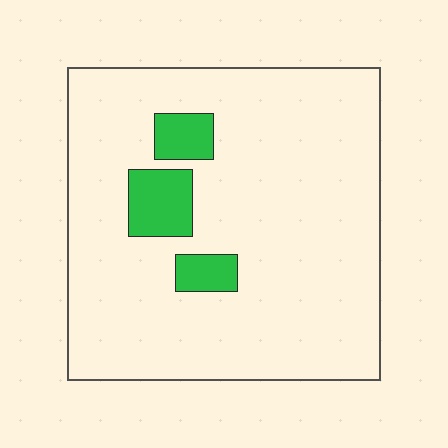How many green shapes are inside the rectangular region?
3.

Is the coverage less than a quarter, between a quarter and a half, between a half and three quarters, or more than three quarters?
Less than a quarter.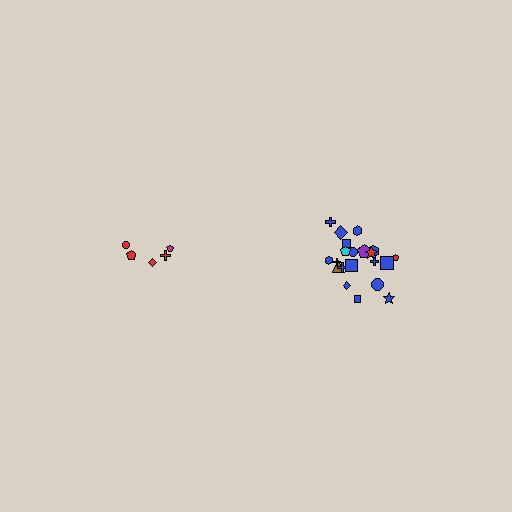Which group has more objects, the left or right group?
The right group.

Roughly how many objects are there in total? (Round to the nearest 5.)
Roughly 25 objects in total.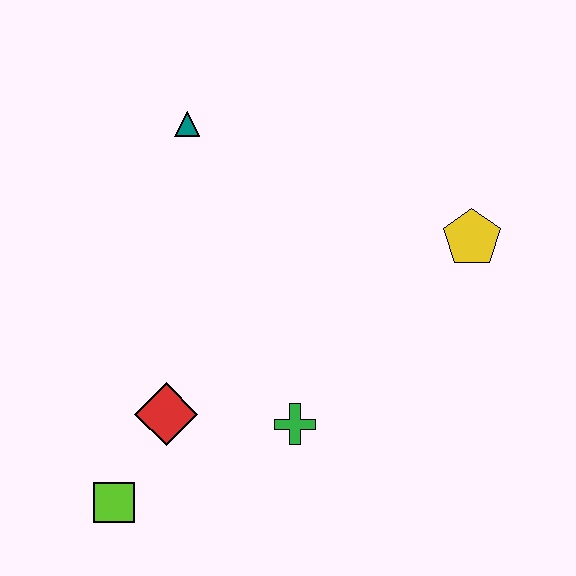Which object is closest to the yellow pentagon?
The green cross is closest to the yellow pentagon.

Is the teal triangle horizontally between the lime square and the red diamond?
No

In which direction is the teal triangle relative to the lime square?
The teal triangle is above the lime square.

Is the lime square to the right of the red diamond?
No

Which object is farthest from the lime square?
The yellow pentagon is farthest from the lime square.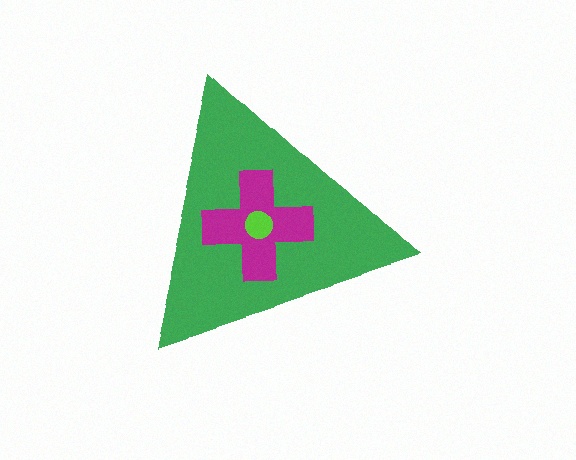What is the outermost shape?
The green triangle.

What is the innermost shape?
The lime circle.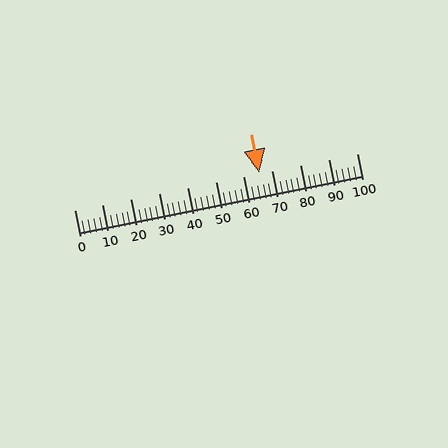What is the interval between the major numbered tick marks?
The major tick marks are spaced 10 units apart.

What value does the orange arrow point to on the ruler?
The orange arrow points to approximately 65.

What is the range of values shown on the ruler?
The ruler shows values from 0 to 100.